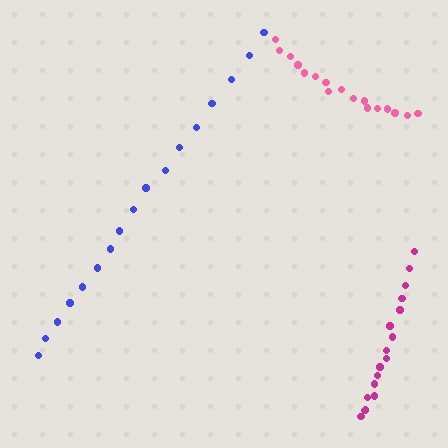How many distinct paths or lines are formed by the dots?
There are 3 distinct paths.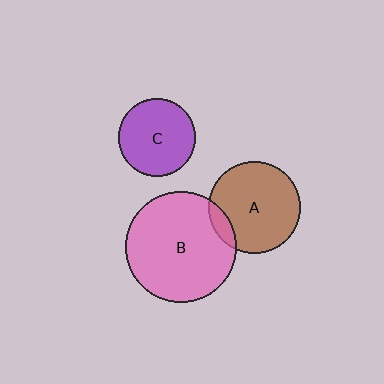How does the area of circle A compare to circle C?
Approximately 1.4 times.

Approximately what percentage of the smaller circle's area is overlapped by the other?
Approximately 10%.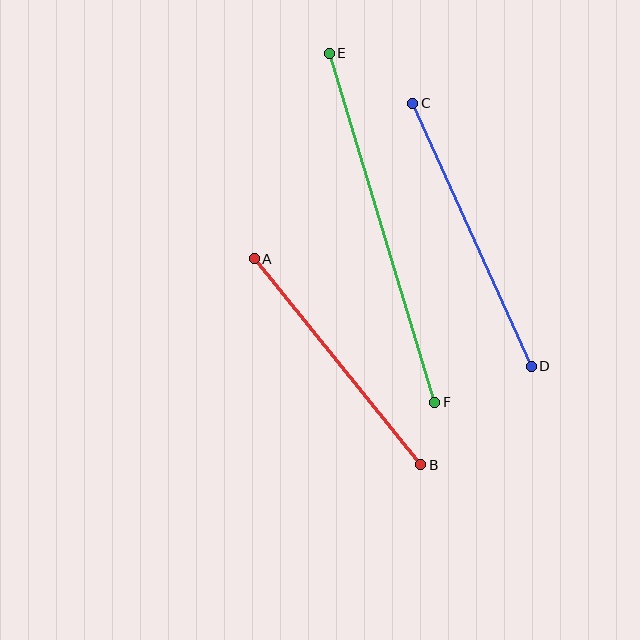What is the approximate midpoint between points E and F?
The midpoint is at approximately (382, 228) pixels.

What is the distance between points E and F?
The distance is approximately 364 pixels.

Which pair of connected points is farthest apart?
Points E and F are farthest apart.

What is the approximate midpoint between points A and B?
The midpoint is at approximately (338, 362) pixels.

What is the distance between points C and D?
The distance is approximately 289 pixels.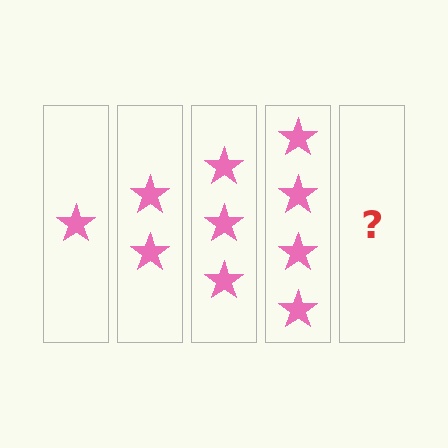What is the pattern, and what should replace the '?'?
The pattern is that each step adds one more star. The '?' should be 5 stars.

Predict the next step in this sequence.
The next step is 5 stars.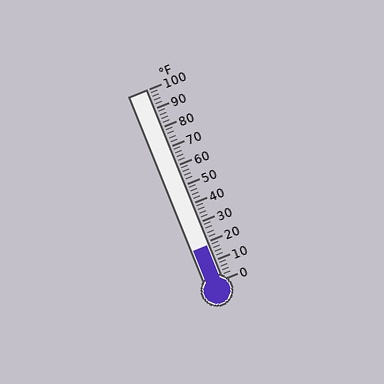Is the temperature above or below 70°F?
The temperature is below 70°F.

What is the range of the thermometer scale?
The thermometer scale ranges from 0°F to 100°F.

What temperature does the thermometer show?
The thermometer shows approximately 18°F.